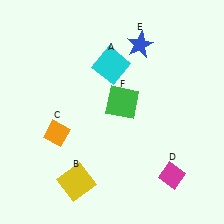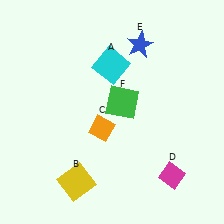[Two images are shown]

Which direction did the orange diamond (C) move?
The orange diamond (C) moved right.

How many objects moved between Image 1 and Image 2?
1 object moved between the two images.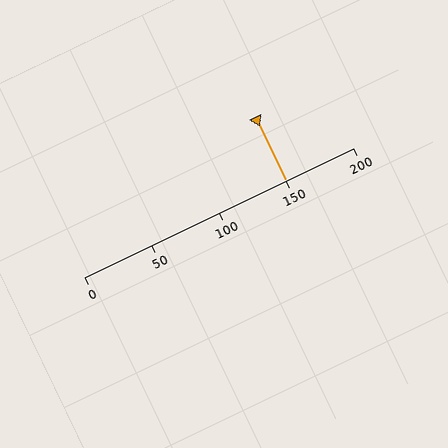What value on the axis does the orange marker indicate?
The marker indicates approximately 150.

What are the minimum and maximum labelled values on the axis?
The axis runs from 0 to 200.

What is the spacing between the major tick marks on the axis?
The major ticks are spaced 50 apart.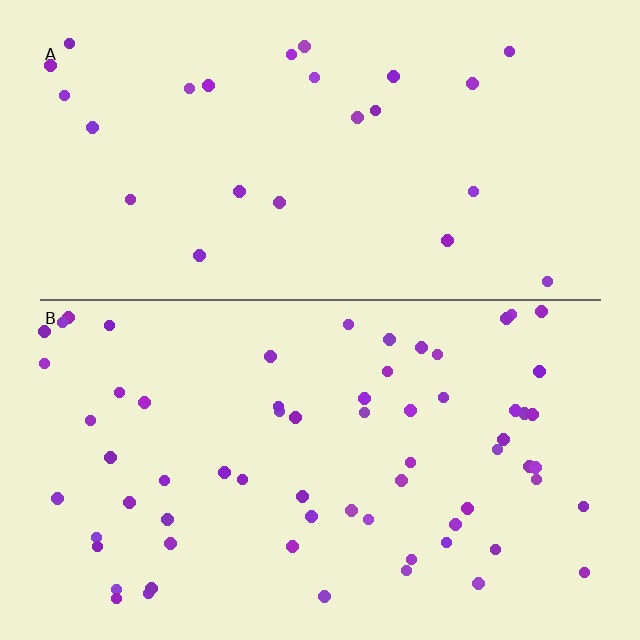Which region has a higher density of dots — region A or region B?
B (the bottom).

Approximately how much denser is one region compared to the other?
Approximately 2.6× — region B over region A.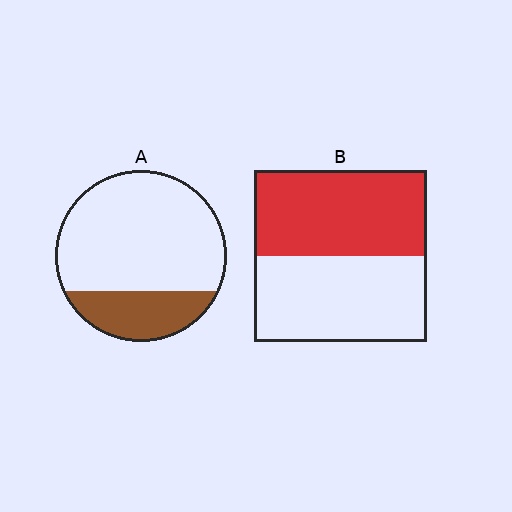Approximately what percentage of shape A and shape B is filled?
A is approximately 25% and B is approximately 50%.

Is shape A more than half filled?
No.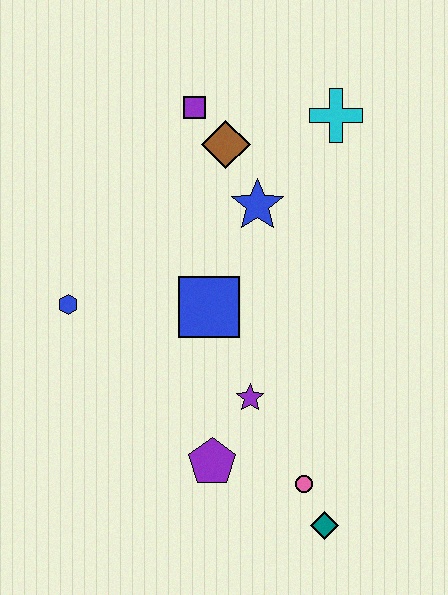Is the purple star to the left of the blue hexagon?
No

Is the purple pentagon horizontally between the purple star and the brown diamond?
No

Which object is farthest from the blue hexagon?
The teal diamond is farthest from the blue hexagon.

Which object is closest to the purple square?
The brown diamond is closest to the purple square.